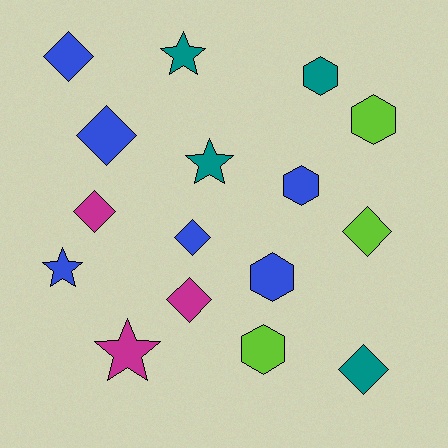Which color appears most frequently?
Blue, with 6 objects.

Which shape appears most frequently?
Diamond, with 7 objects.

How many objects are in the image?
There are 16 objects.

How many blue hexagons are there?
There are 2 blue hexagons.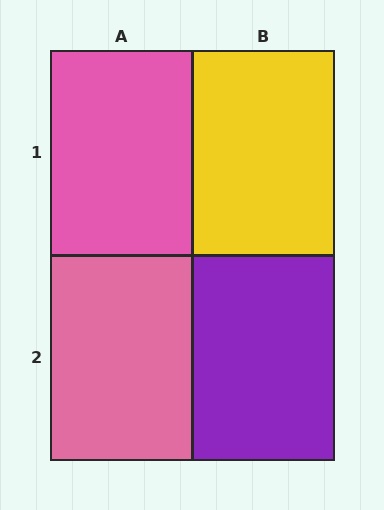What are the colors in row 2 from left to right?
Pink, purple.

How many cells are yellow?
1 cell is yellow.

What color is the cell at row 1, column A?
Pink.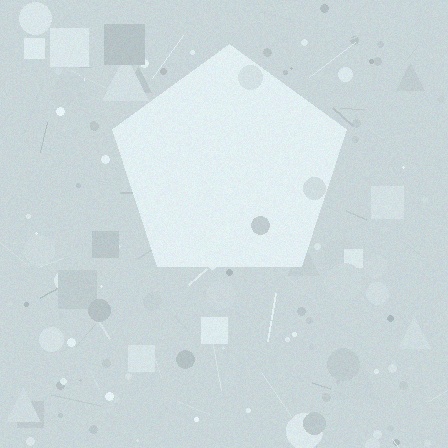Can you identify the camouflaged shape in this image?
The camouflaged shape is a pentagon.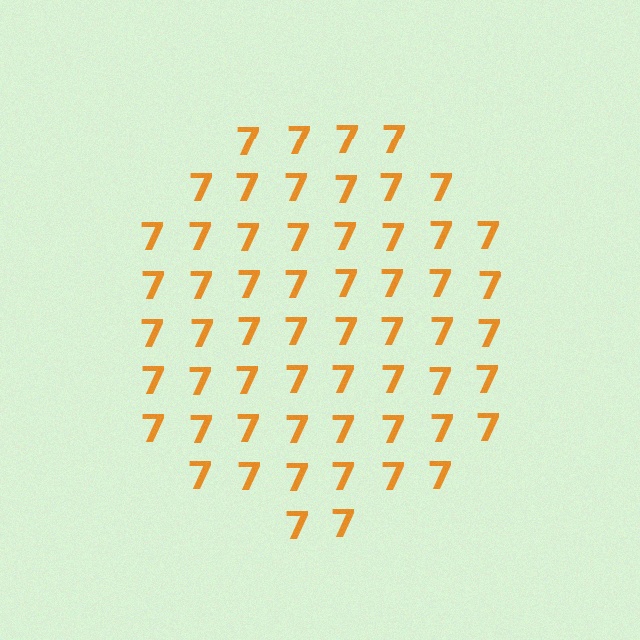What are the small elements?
The small elements are digit 7's.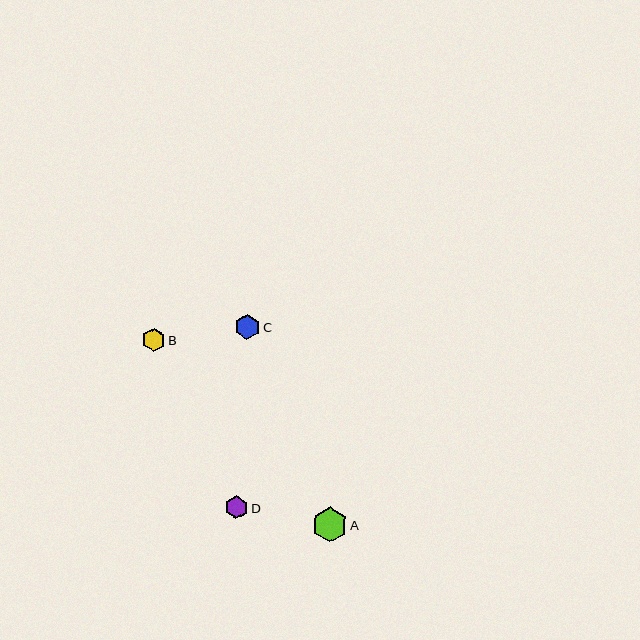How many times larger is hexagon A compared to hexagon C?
Hexagon A is approximately 1.4 times the size of hexagon C.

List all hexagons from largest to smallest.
From largest to smallest: A, C, B, D.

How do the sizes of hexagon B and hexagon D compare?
Hexagon B and hexagon D are approximately the same size.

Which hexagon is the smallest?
Hexagon D is the smallest with a size of approximately 23 pixels.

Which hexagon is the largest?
Hexagon A is the largest with a size of approximately 35 pixels.